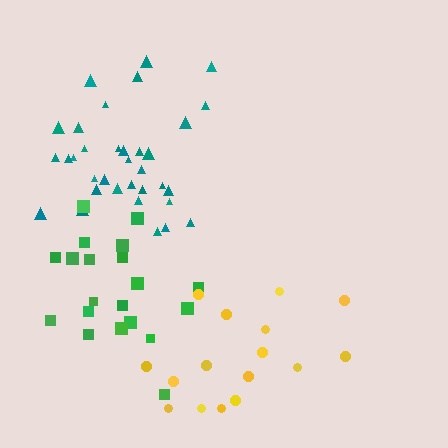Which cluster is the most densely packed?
Teal.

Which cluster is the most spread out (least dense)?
Yellow.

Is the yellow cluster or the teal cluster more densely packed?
Teal.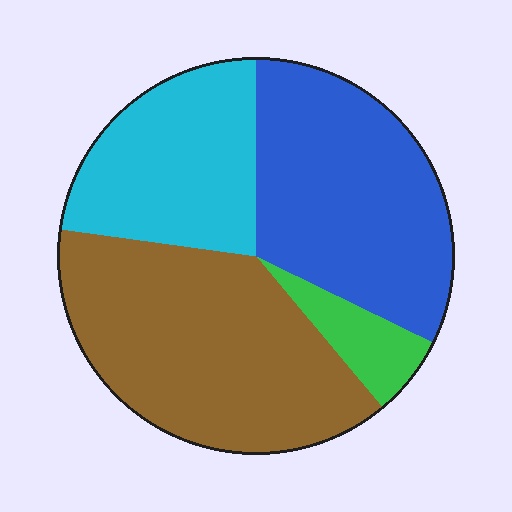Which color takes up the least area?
Green, at roughly 5%.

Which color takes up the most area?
Brown, at roughly 40%.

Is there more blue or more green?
Blue.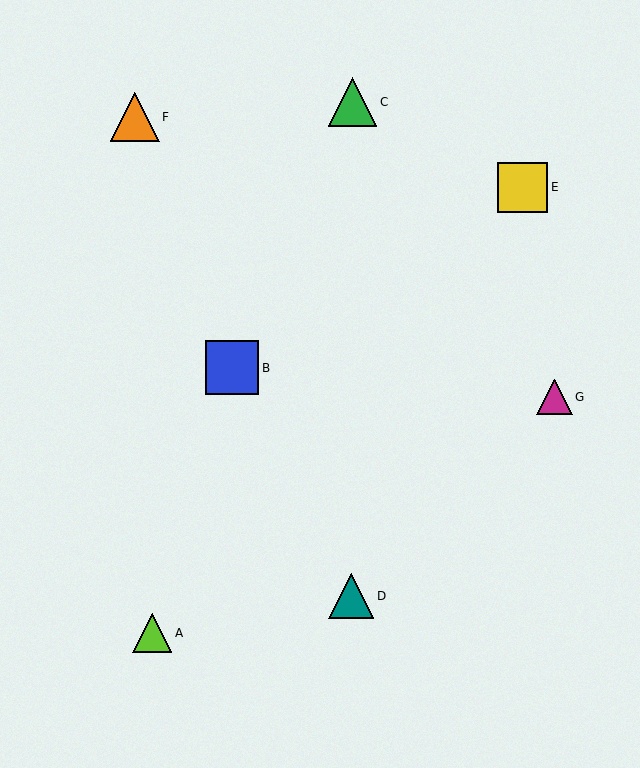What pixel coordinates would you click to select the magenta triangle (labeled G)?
Click at (555, 397) to select the magenta triangle G.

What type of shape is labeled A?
Shape A is a lime triangle.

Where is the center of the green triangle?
The center of the green triangle is at (353, 102).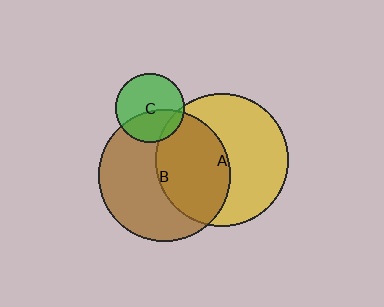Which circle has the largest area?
Circle A (yellow).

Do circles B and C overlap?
Yes.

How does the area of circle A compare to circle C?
Approximately 3.7 times.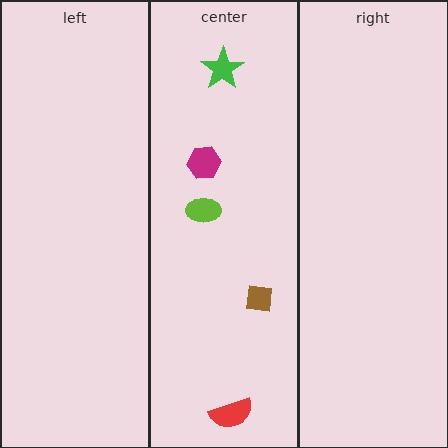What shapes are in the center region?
The brown square, the green star, the red semicircle, the lime ellipse, the magenta hexagon.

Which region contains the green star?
The center region.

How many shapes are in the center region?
5.